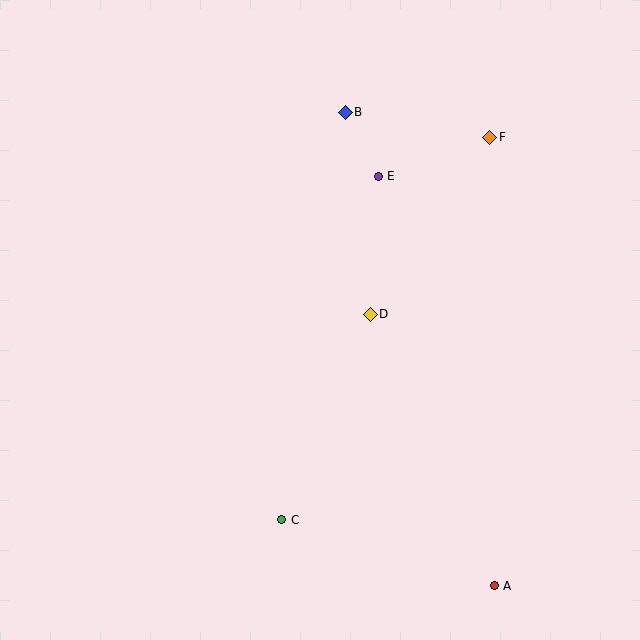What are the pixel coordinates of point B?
Point B is at (345, 112).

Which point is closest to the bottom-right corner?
Point A is closest to the bottom-right corner.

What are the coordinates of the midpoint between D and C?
The midpoint between D and C is at (326, 417).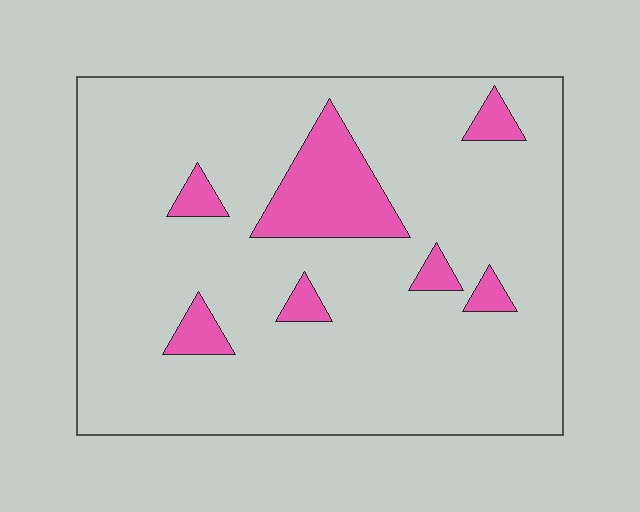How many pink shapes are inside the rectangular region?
7.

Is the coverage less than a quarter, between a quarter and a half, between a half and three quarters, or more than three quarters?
Less than a quarter.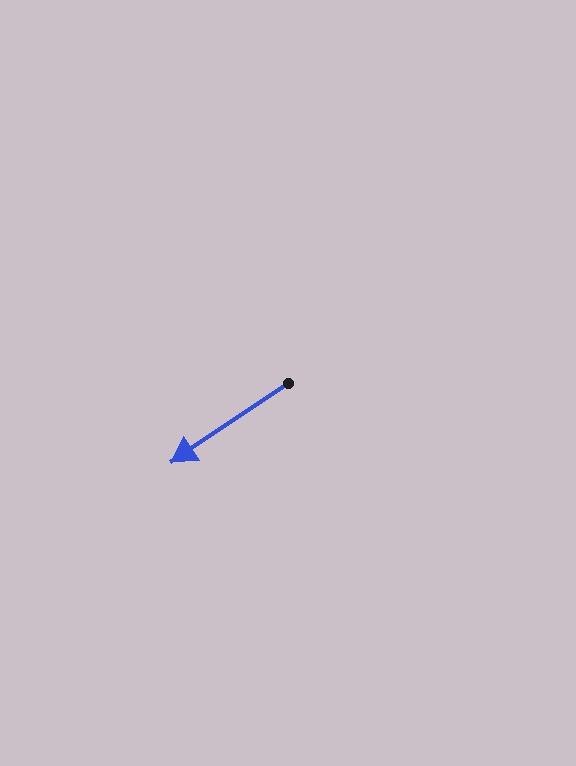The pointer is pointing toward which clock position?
Roughly 8 o'clock.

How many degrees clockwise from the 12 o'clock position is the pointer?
Approximately 236 degrees.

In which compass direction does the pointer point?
Southwest.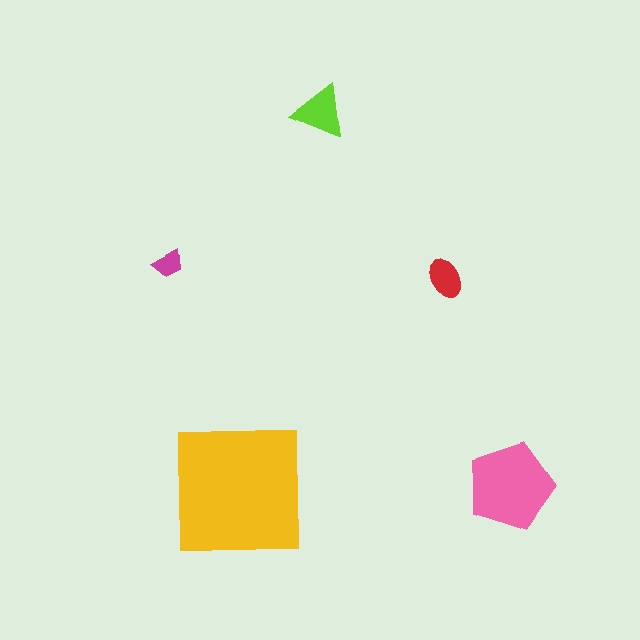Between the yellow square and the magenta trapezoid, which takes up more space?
The yellow square.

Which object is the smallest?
The magenta trapezoid.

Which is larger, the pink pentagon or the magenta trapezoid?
The pink pentagon.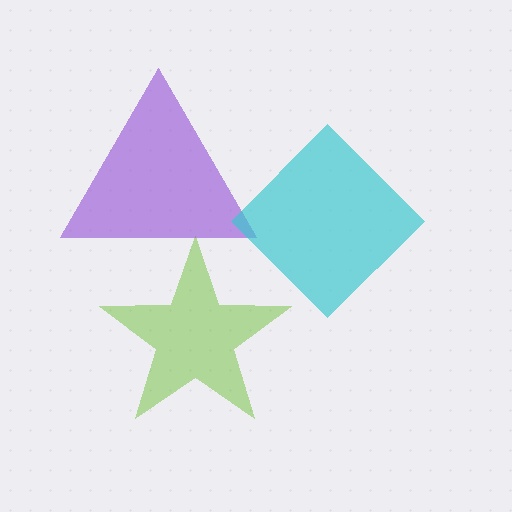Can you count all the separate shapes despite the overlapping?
Yes, there are 3 separate shapes.